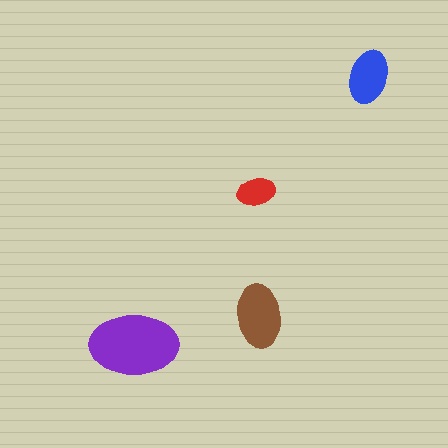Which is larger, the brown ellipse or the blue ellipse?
The brown one.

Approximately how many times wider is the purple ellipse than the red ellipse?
About 2.5 times wider.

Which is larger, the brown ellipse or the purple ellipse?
The purple one.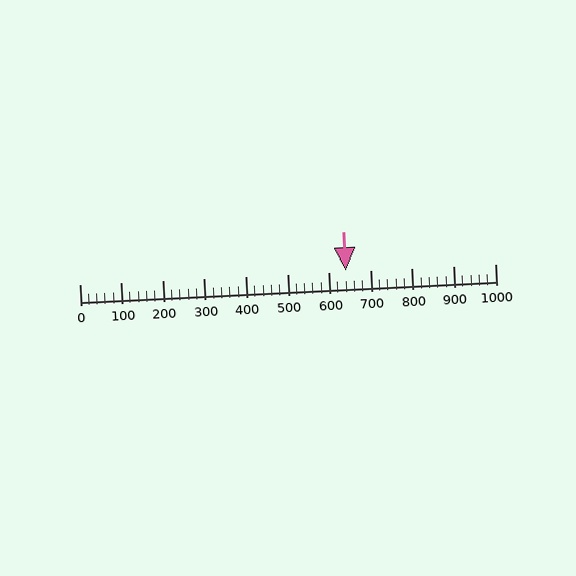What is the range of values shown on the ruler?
The ruler shows values from 0 to 1000.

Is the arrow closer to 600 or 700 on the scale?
The arrow is closer to 600.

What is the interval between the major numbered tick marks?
The major tick marks are spaced 100 units apart.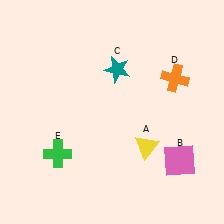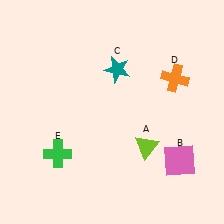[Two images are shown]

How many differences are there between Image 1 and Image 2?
There is 1 difference between the two images.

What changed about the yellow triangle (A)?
In Image 1, A is yellow. In Image 2, it changed to lime.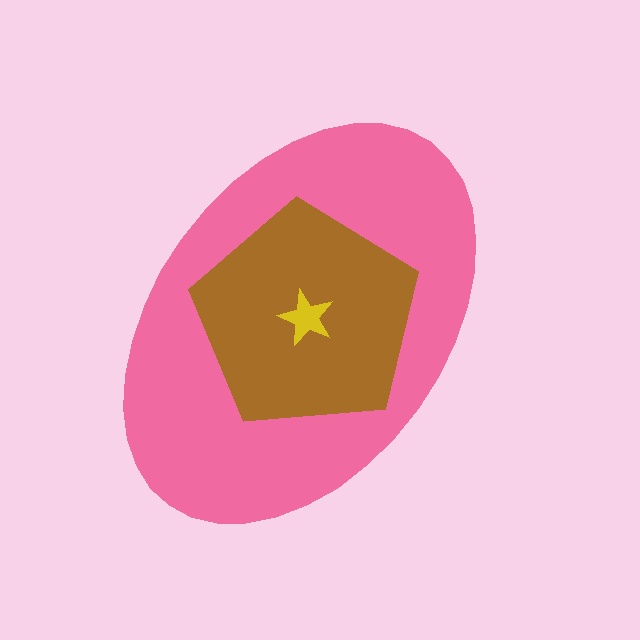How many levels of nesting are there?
3.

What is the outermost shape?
The pink ellipse.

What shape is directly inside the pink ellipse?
The brown pentagon.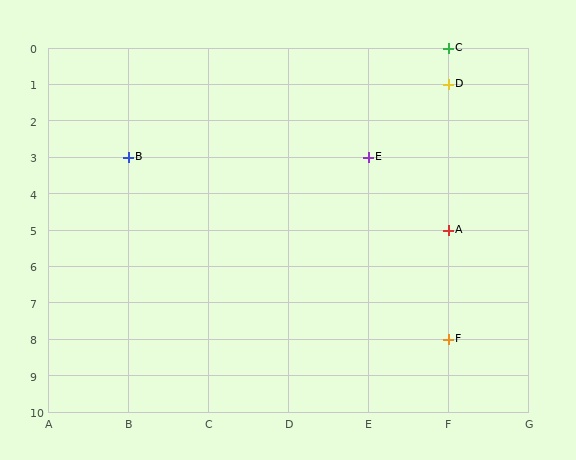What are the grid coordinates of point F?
Point F is at grid coordinates (F, 8).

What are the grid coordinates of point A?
Point A is at grid coordinates (F, 5).